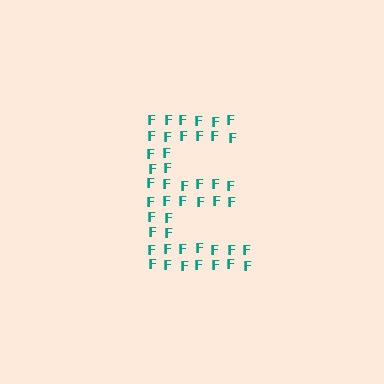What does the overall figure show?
The overall figure shows the letter E.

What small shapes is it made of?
It is made of small letter F's.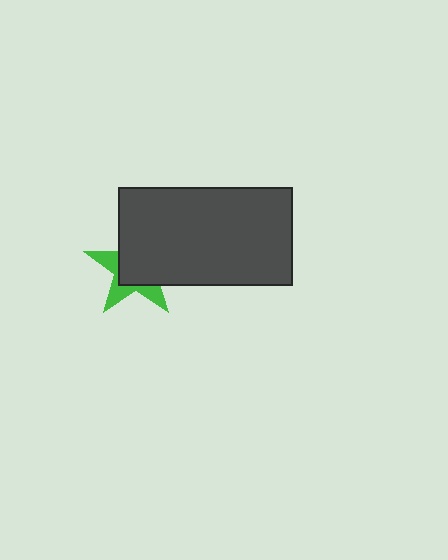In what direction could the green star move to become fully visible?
The green star could move toward the lower-left. That would shift it out from behind the dark gray rectangle entirely.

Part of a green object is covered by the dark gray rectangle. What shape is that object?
It is a star.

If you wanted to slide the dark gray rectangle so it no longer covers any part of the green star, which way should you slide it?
Slide it toward the upper-right — that is the most direct way to separate the two shapes.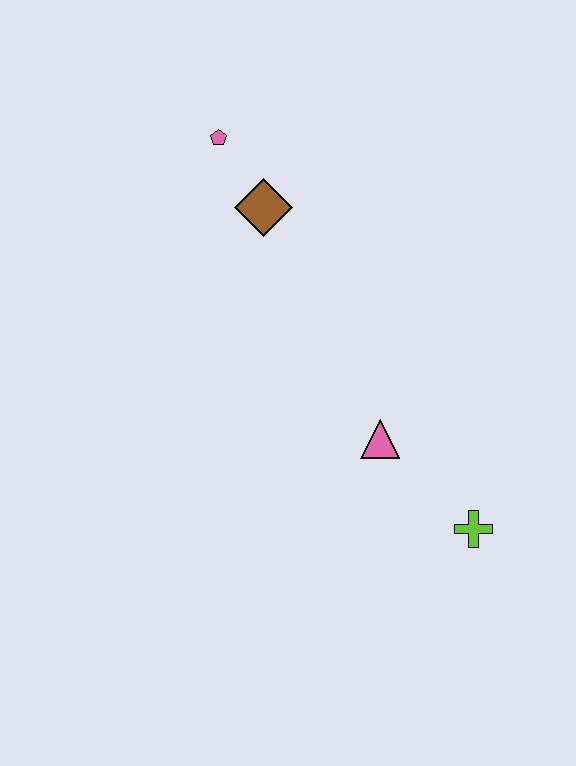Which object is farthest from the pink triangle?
The pink pentagon is farthest from the pink triangle.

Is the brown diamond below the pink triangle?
No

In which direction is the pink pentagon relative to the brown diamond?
The pink pentagon is above the brown diamond.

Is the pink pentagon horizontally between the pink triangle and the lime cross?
No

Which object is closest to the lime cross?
The pink triangle is closest to the lime cross.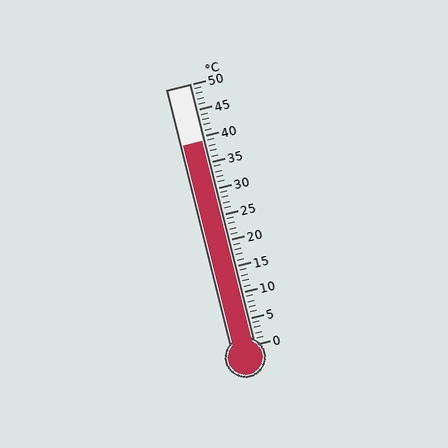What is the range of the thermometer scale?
The thermometer scale ranges from 0°C to 50°C.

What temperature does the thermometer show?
The thermometer shows approximately 39°C.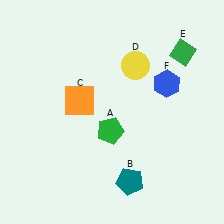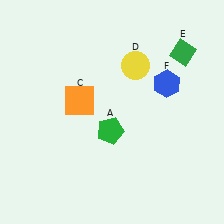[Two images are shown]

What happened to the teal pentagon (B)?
The teal pentagon (B) was removed in Image 2. It was in the bottom-right area of Image 1.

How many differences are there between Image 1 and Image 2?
There is 1 difference between the two images.